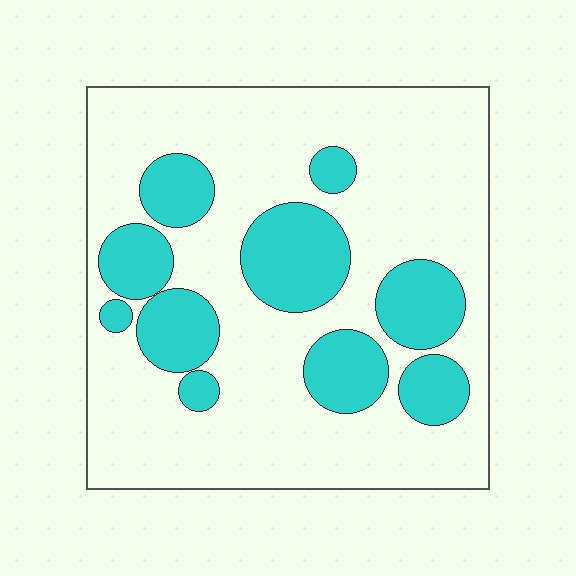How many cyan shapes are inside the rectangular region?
10.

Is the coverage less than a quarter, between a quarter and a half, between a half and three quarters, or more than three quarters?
Between a quarter and a half.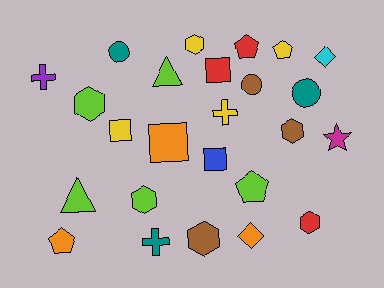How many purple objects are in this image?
There is 1 purple object.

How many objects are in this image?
There are 25 objects.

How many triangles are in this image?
There are 2 triangles.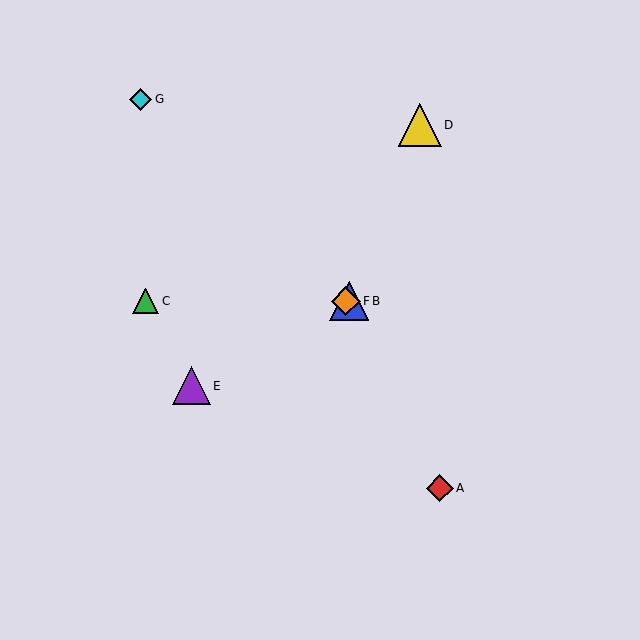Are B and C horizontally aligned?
Yes, both are at y≈301.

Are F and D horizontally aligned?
No, F is at y≈301 and D is at y≈125.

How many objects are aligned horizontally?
3 objects (B, C, F) are aligned horizontally.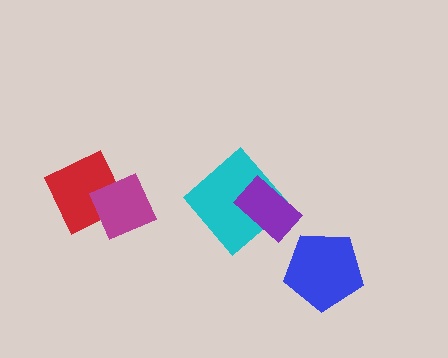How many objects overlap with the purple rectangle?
1 object overlaps with the purple rectangle.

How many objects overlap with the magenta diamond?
1 object overlaps with the magenta diamond.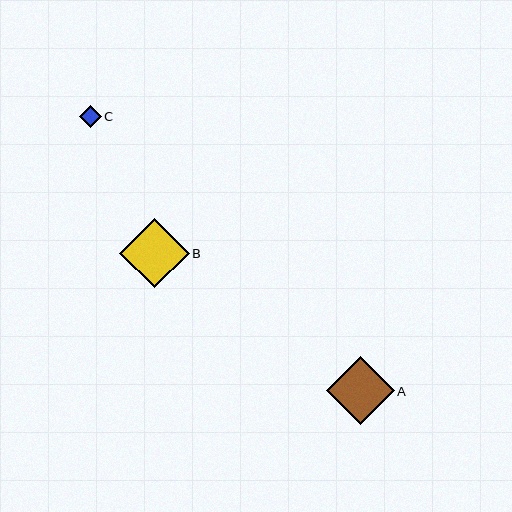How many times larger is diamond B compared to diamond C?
Diamond B is approximately 3.2 times the size of diamond C.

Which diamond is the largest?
Diamond B is the largest with a size of approximately 70 pixels.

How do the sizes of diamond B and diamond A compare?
Diamond B and diamond A are approximately the same size.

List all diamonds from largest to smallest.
From largest to smallest: B, A, C.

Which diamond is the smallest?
Diamond C is the smallest with a size of approximately 22 pixels.